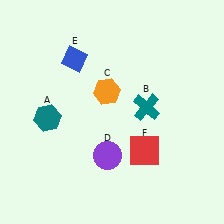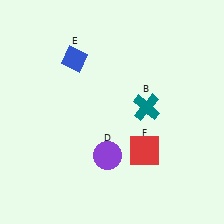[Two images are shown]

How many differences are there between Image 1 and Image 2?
There are 2 differences between the two images.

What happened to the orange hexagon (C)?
The orange hexagon (C) was removed in Image 2. It was in the top-left area of Image 1.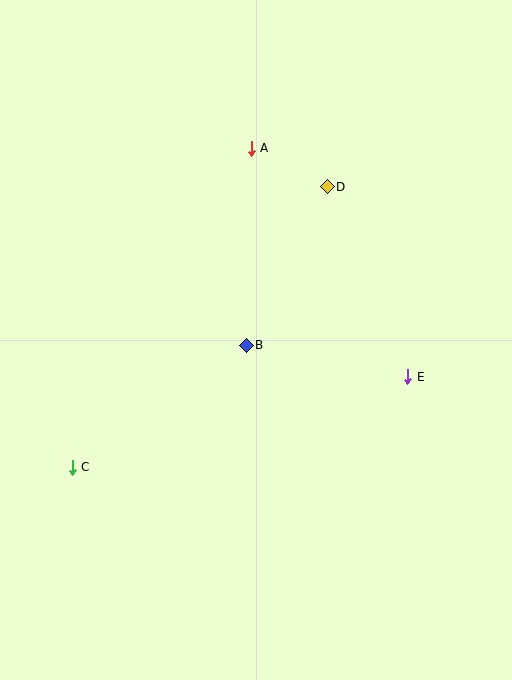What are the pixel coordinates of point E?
Point E is at (408, 377).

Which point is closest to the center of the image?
Point B at (246, 345) is closest to the center.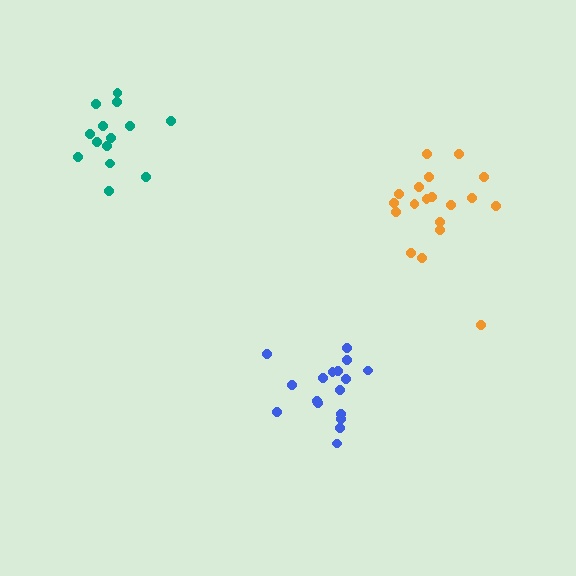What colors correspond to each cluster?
The clusters are colored: orange, blue, teal.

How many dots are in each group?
Group 1: 20 dots, Group 2: 17 dots, Group 3: 14 dots (51 total).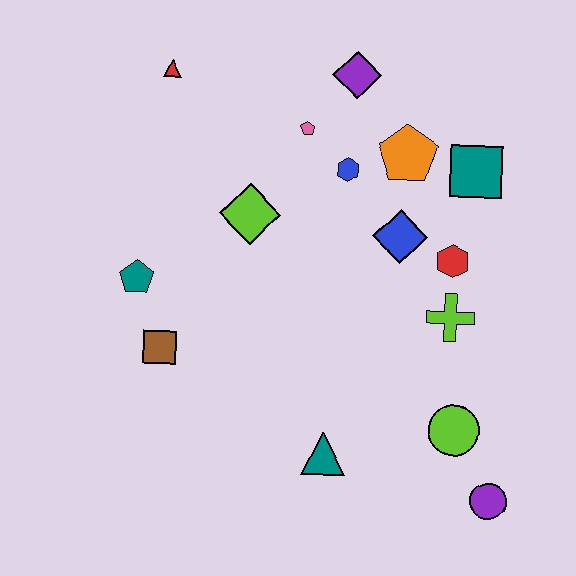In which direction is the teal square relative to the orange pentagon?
The teal square is to the right of the orange pentagon.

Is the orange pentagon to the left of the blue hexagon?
No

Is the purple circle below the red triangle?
Yes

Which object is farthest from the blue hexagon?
The purple circle is farthest from the blue hexagon.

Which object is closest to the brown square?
The teal pentagon is closest to the brown square.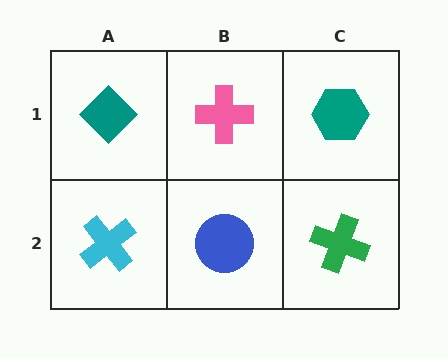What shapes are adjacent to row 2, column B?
A pink cross (row 1, column B), a cyan cross (row 2, column A), a green cross (row 2, column C).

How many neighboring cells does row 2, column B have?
3.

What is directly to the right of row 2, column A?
A blue circle.